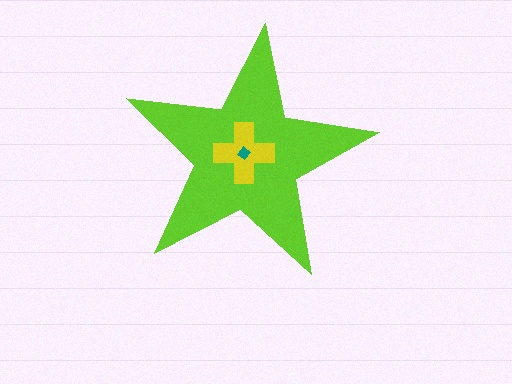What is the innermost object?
The teal diamond.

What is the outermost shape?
The lime star.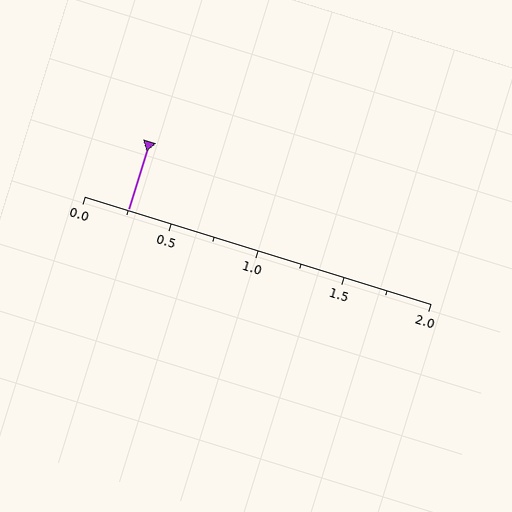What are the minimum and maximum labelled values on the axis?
The axis runs from 0.0 to 2.0.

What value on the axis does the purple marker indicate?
The marker indicates approximately 0.25.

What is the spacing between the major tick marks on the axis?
The major ticks are spaced 0.5 apart.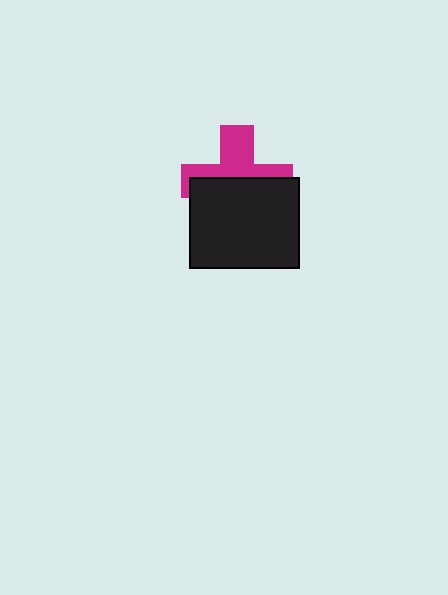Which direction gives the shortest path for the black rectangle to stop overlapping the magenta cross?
Moving down gives the shortest separation.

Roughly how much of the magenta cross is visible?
About half of it is visible (roughly 47%).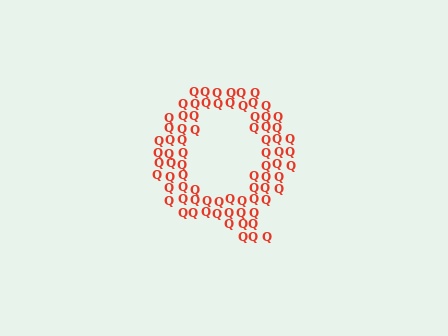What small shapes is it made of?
It is made of small letter Q's.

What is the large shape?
The large shape is the letter Q.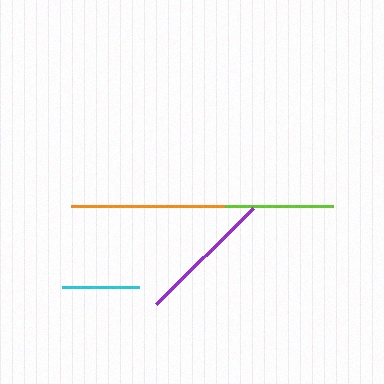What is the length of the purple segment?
The purple segment is approximately 136 pixels long.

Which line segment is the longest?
The lime line is the longest at approximately 182 pixels.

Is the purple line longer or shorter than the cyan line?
The purple line is longer than the cyan line.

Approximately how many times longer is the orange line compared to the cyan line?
The orange line is approximately 2.0 times the length of the cyan line.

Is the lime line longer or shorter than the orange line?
The lime line is longer than the orange line.